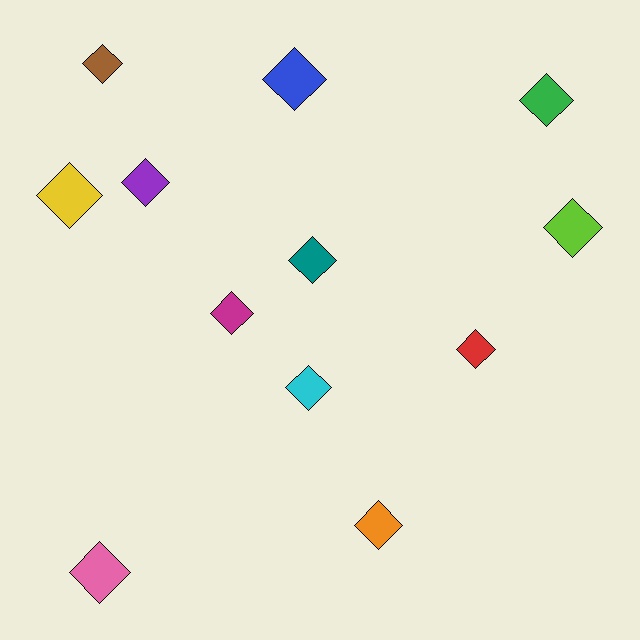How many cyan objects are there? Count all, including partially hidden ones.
There is 1 cyan object.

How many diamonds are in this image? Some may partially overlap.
There are 12 diamonds.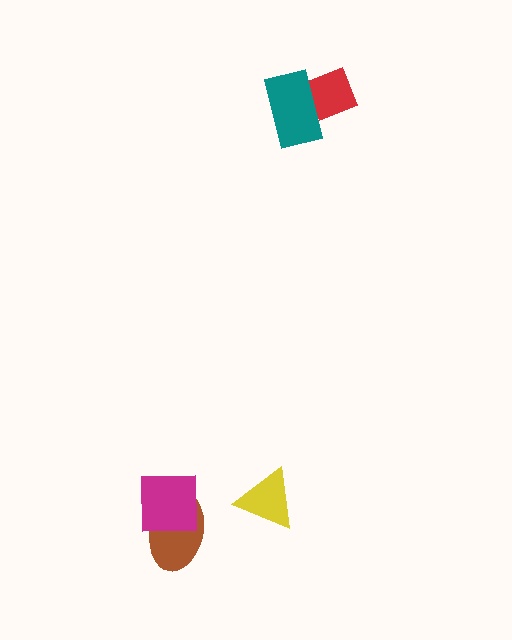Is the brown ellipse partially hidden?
Yes, it is partially covered by another shape.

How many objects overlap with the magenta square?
1 object overlaps with the magenta square.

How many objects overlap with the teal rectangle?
1 object overlaps with the teal rectangle.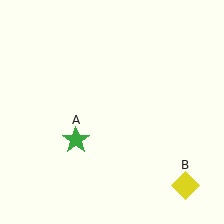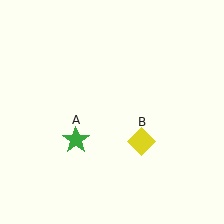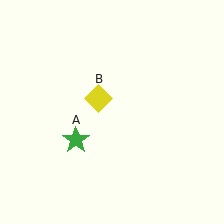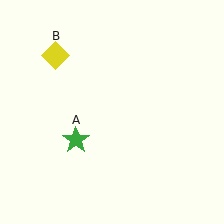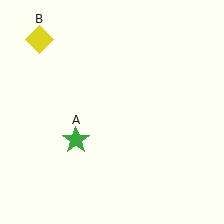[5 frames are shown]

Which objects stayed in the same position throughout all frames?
Green star (object A) remained stationary.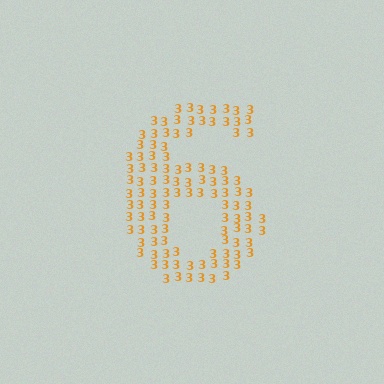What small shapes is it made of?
It is made of small digit 3's.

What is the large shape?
The large shape is the digit 6.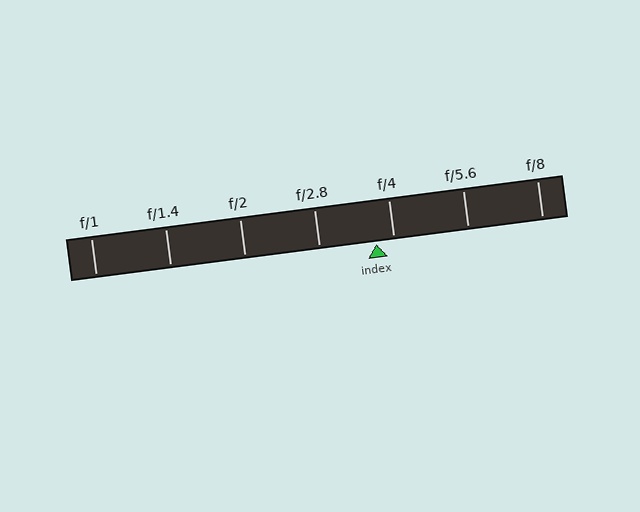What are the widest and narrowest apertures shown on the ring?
The widest aperture shown is f/1 and the narrowest is f/8.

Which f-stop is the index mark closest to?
The index mark is closest to f/4.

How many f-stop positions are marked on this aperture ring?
There are 7 f-stop positions marked.